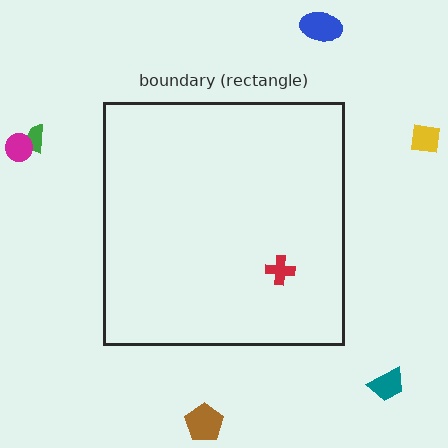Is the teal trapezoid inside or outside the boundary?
Outside.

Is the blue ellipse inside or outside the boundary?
Outside.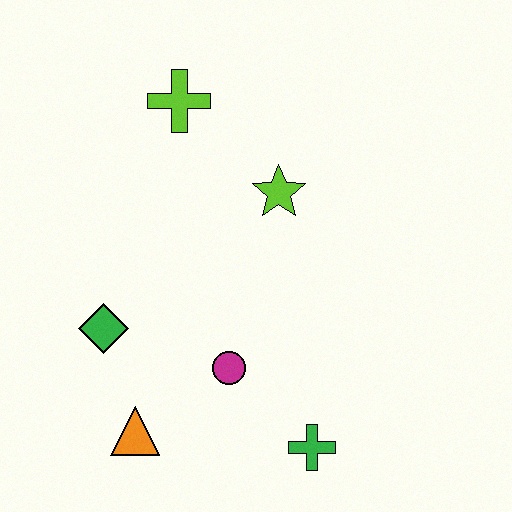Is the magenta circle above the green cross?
Yes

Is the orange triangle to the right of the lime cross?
No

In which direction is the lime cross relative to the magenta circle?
The lime cross is above the magenta circle.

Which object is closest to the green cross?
The magenta circle is closest to the green cross.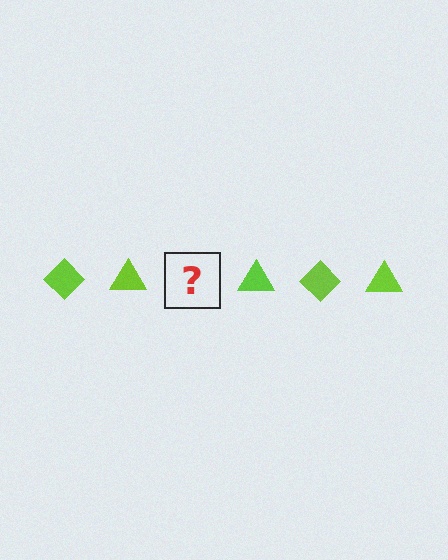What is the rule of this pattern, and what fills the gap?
The rule is that the pattern cycles through diamond, triangle shapes in lime. The gap should be filled with a lime diamond.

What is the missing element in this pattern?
The missing element is a lime diamond.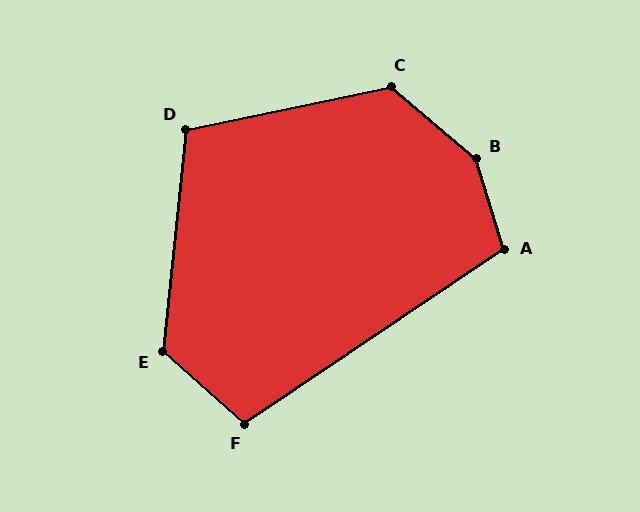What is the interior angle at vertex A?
Approximately 107 degrees (obtuse).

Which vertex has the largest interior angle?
B, at approximately 147 degrees.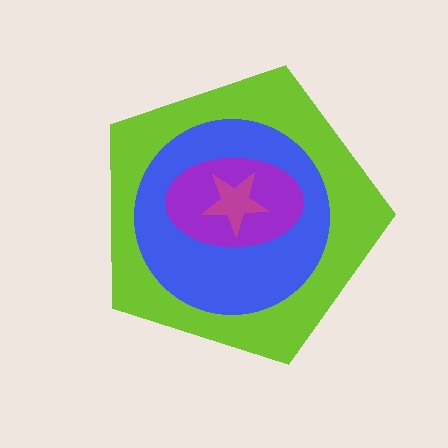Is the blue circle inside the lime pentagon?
Yes.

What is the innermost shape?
The magenta star.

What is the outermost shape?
The lime pentagon.